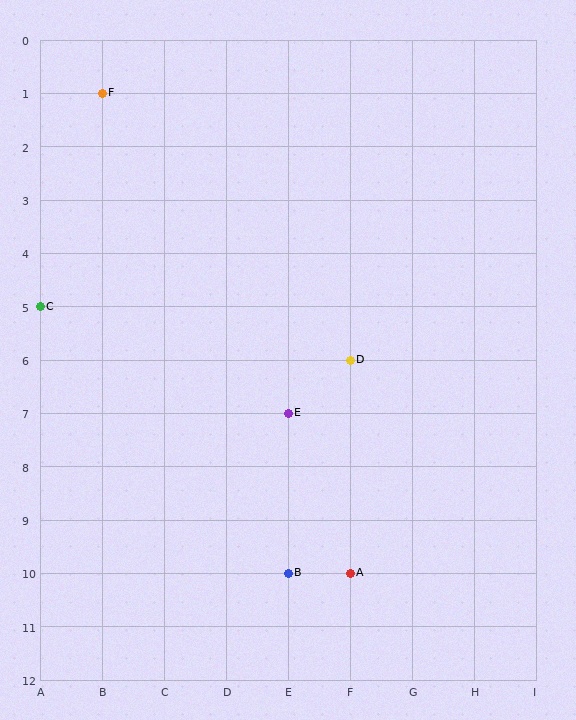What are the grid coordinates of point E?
Point E is at grid coordinates (E, 7).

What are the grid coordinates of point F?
Point F is at grid coordinates (B, 1).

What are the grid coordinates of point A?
Point A is at grid coordinates (F, 10).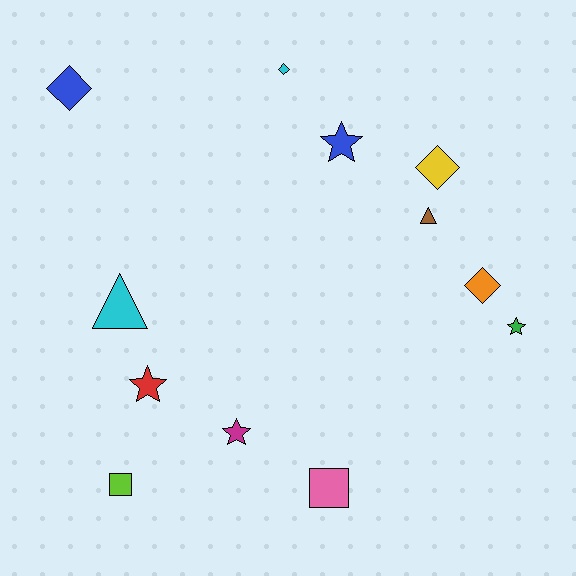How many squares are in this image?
There are 2 squares.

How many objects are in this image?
There are 12 objects.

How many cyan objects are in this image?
There are 2 cyan objects.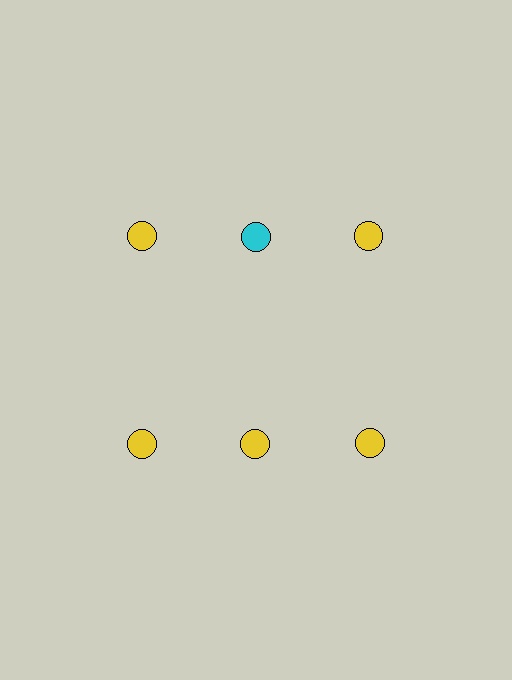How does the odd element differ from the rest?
It has a different color: cyan instead of yellow.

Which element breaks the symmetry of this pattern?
The cyan circle in the top row, second from left column breaks the symmetry. All other shapes are yellow circles.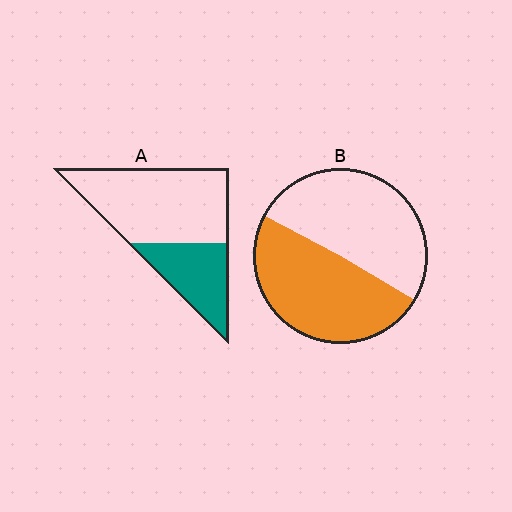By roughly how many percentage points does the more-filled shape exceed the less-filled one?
By roughly 15 percentage points (B over A).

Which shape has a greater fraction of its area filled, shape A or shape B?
Shape B.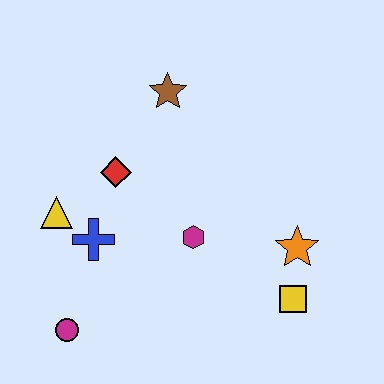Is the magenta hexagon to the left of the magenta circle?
No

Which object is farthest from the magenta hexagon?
The magenta circle is farthest from the magenta hexagon.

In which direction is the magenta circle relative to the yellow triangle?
The magenta circle is below the yellow triangle.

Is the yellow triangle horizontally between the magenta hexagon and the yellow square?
No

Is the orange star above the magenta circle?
Yes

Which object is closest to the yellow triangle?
The blue cross is closest to the yellow triangle.